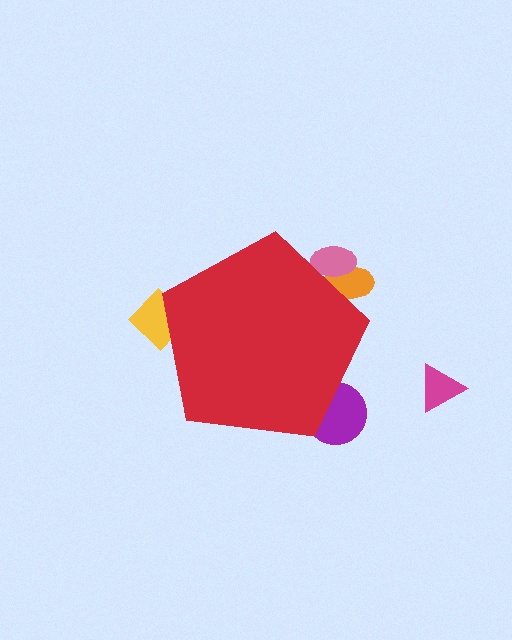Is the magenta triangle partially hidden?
No, the magenta triangle is fully visible.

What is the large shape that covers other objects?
A red pentagon.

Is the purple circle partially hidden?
Yes, the purple circle is partially hidden behind the red pentagon.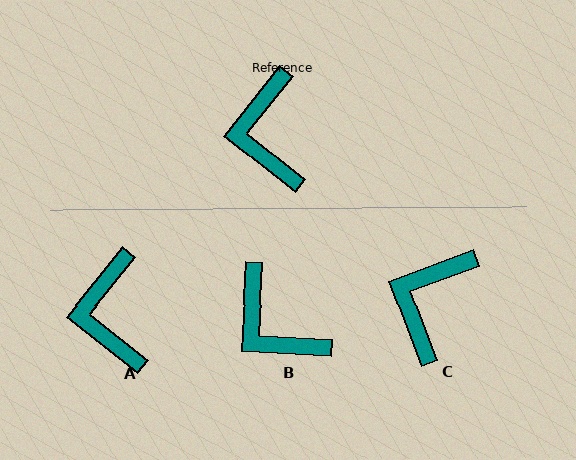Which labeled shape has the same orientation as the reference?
A.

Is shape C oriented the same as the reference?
No, it is off by about 31 degrees.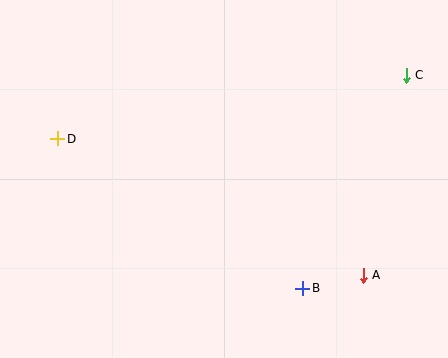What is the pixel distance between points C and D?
The distance between C and D is 354 pixels.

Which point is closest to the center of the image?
Point B at (303, 288) is closest to the center.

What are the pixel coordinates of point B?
Point B is at (303, 288).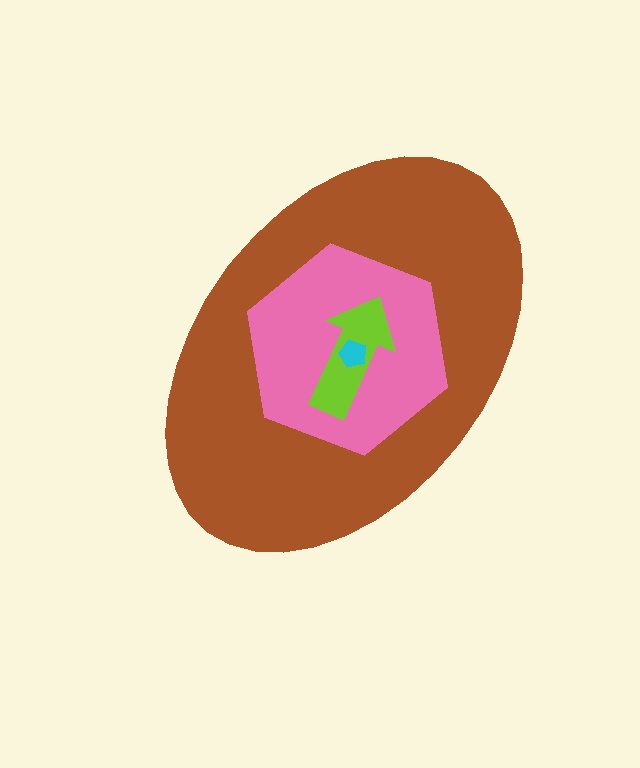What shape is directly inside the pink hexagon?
The lime arrow.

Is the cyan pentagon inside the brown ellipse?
Yes.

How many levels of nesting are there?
4.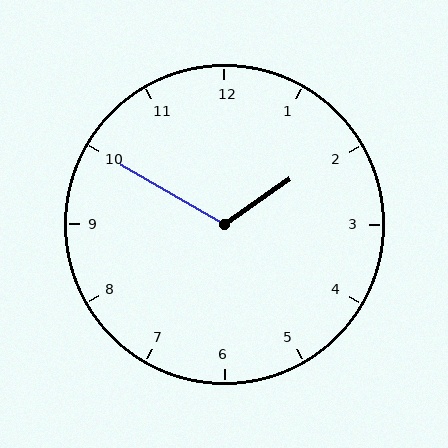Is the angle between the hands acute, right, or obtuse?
It is obtuse.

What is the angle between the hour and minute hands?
Approximately 115 degrees.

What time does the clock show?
1:50.